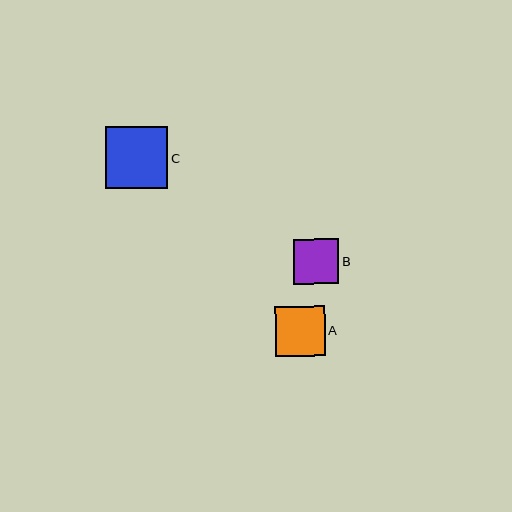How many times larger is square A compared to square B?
Square A is approximately 1.1 times the size of square B.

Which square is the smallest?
Square B is the smallest with a size of approximately 45 pixels.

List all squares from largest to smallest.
From largest to smallest: C, A, B.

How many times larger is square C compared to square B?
Square C is approximately 1.4 times the size of square B.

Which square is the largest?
Square C is the largest with a size of approximately 62 pixels.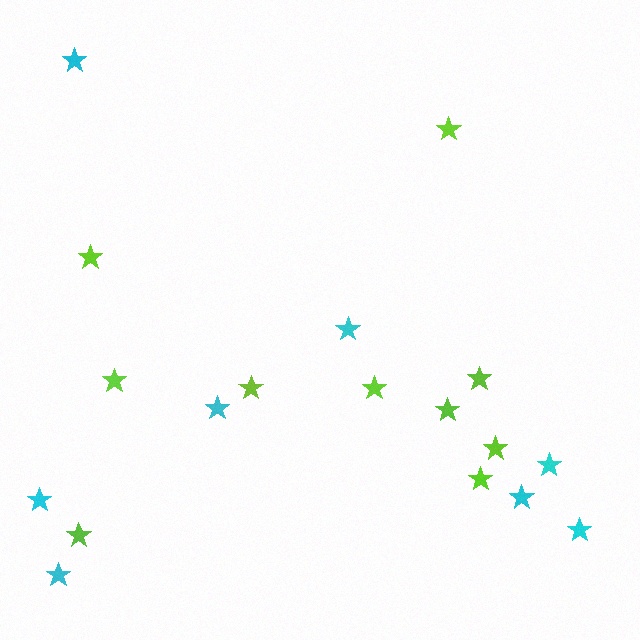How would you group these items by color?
There are 2 groups: one group of lime stars (10) and one group of cyan stars (8).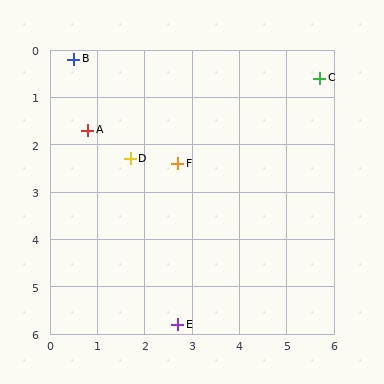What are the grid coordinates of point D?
Point D is at approximately (1.7, 2.3).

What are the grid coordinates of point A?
Point A is at approximately (0.8, 1.7).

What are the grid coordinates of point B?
Point B is at approximately (0.5, 0.2).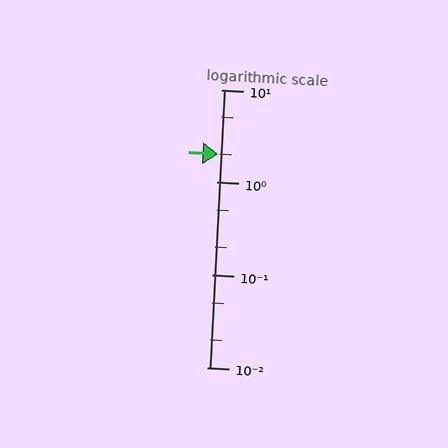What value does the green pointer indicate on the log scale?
The pointer indicates approximately 2.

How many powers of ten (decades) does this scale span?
The scale spans 3 decades, from 0.01 to 10.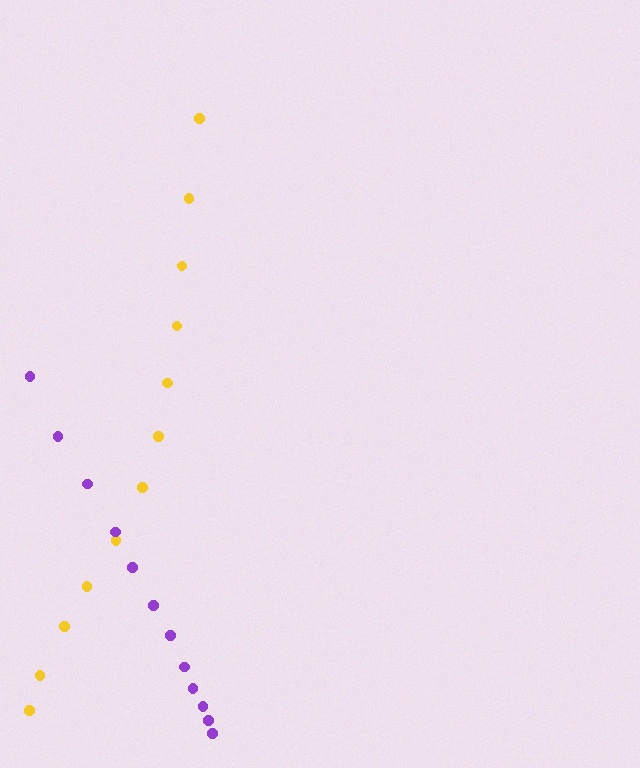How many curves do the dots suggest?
There are 2 distinct paths.